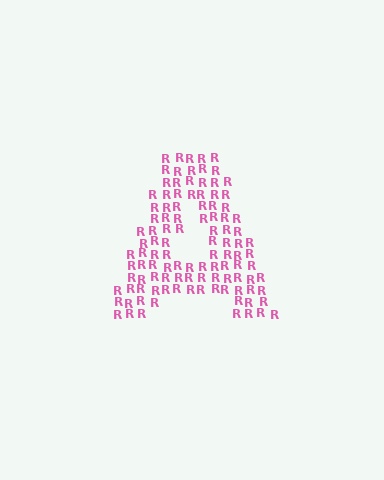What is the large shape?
The large shape is the letter A.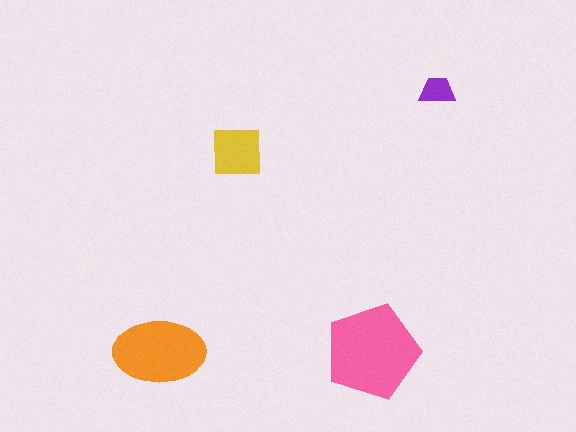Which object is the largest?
The pink pentagon.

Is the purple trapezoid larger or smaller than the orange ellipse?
Smaller.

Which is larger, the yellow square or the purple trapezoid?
The yellow square.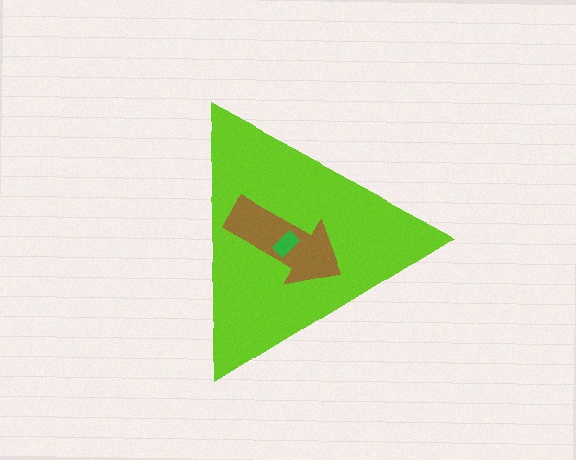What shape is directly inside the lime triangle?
The brown arrow.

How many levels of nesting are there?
3.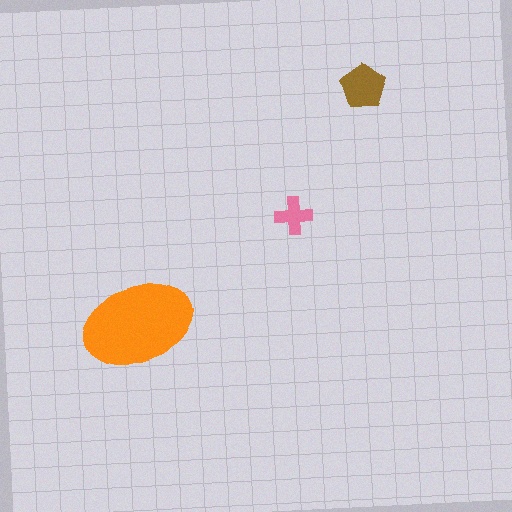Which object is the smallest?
The pink cross.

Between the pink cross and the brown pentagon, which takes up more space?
The brown pentagon.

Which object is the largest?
The orange ellipse.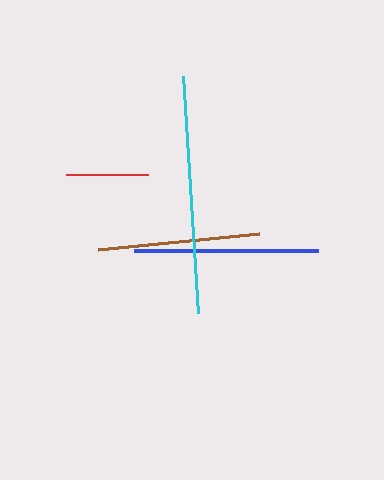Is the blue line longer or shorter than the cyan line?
The cyan line is longer than the blue line.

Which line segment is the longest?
The cyan line is the longest at approximately 237 pixels.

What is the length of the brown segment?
The brown segment is approximately 162 pixels long.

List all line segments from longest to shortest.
From longest to shortest: cyan, blue, brown, red.